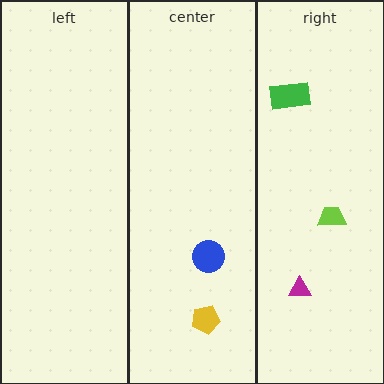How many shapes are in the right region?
3.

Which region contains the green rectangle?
The right region.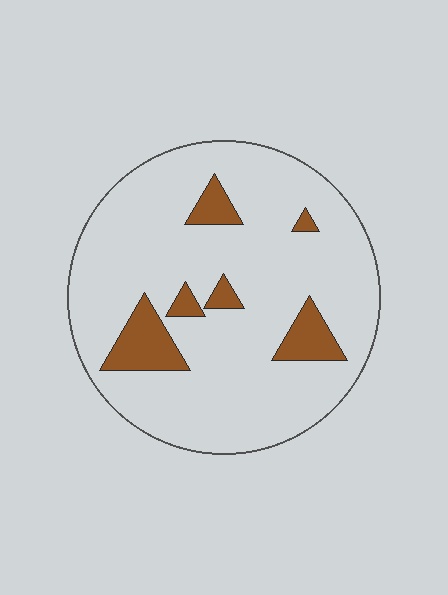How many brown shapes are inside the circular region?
6.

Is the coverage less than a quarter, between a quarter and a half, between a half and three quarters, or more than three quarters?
Less than a quarter.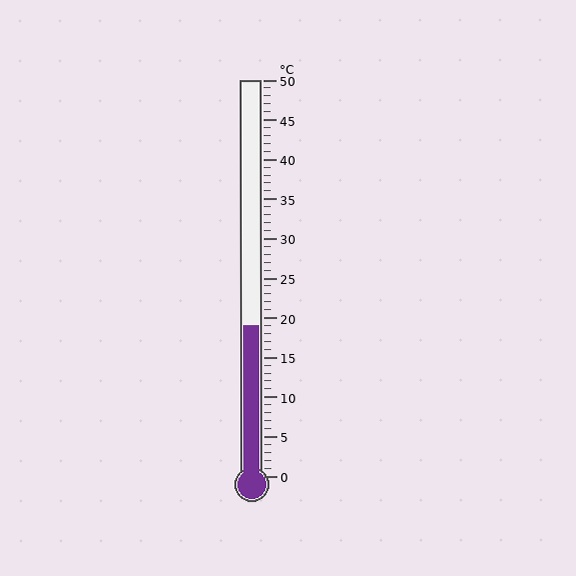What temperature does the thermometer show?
The thermometer shows approximately 19°C.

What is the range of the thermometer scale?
The thermometer scale ranges from 0°C to 50°C.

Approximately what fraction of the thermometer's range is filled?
The thermometer is filled to approximately 40% of its range.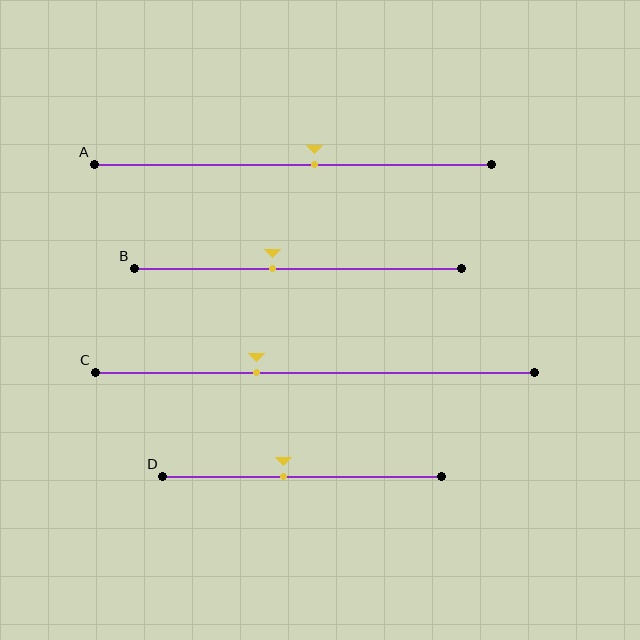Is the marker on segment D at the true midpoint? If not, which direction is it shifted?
No, the marker on segment D is shifted to the left by about 6% of the segment length.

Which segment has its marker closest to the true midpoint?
Segment A has its marker closest to the true midpoint.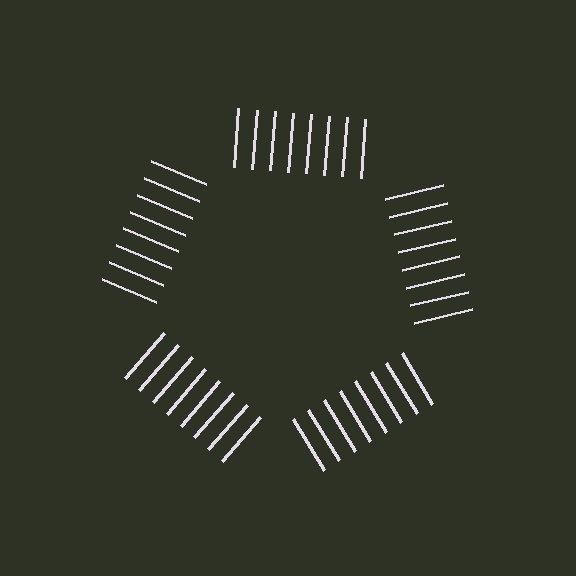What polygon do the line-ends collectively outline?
An illusory pentagon — the line segments terminate on its edges but no continuous stroke is drawn.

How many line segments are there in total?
40 — 8 along each of the 5 edges.